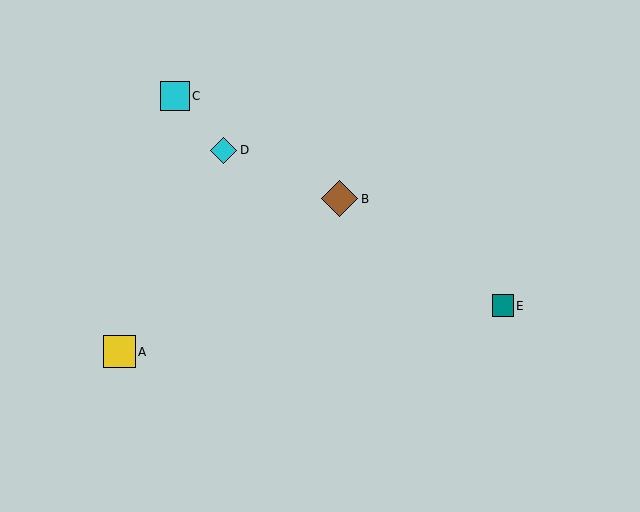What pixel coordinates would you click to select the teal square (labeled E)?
Click at (503, 306) to select the teal square E.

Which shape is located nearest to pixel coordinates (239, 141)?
The cyan diamond (labeled D) at (224, 150) is nearest to that location.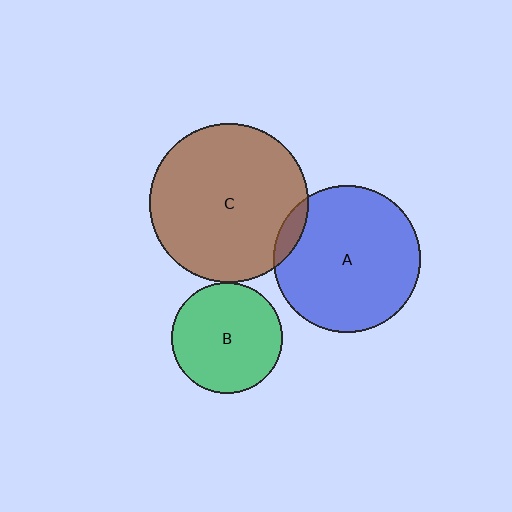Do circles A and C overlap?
Yes.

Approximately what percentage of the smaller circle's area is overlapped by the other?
Approximately 10%.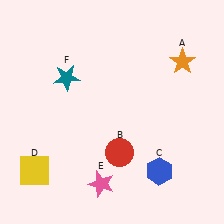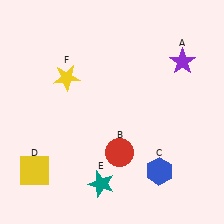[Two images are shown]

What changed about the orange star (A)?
In Image 1, A is orange. In Image 2, it changed to purple.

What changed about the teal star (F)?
In Image 1, F is teal. In Image 2, it changed to yellow.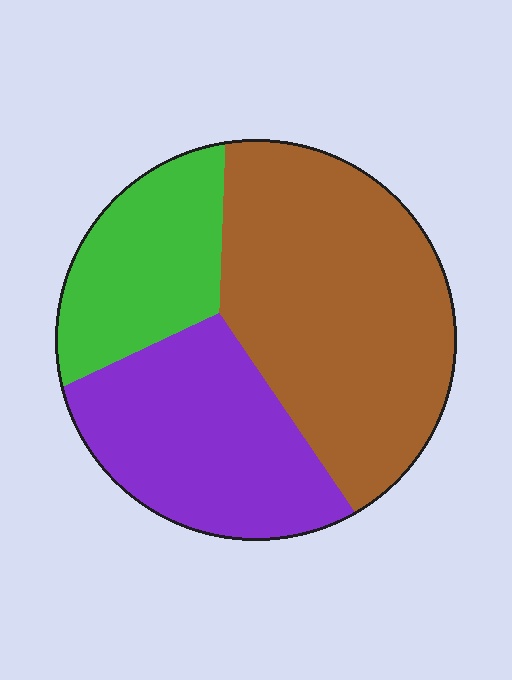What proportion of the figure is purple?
Purple covers roughly 30% of the figure.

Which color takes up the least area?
Green, at roughly 20%.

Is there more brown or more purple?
Brown.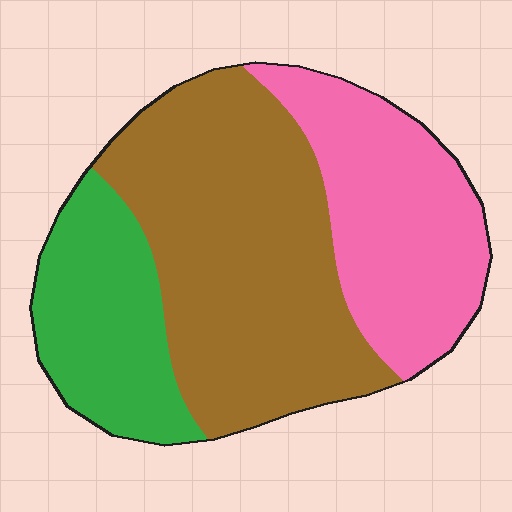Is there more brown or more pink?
Brown.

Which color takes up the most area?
Brown, at roughly 50%.